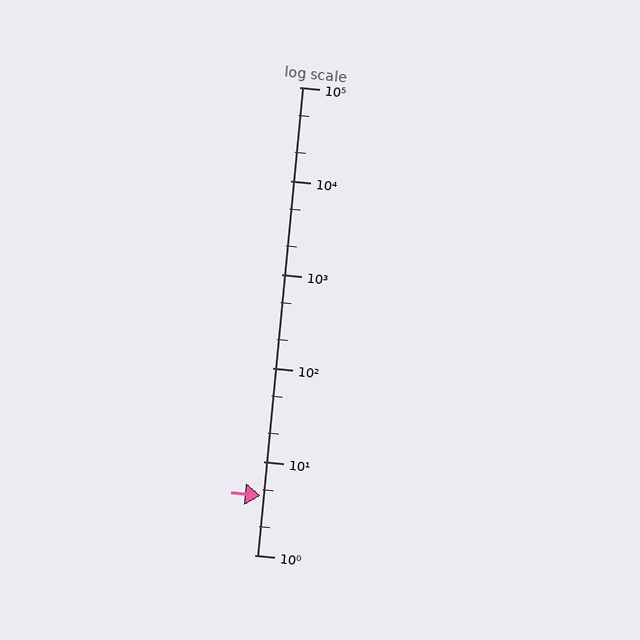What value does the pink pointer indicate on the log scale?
The pointer indicates approximately 4.3.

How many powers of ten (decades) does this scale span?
The scale spans 5 decades, from 1 to 100000.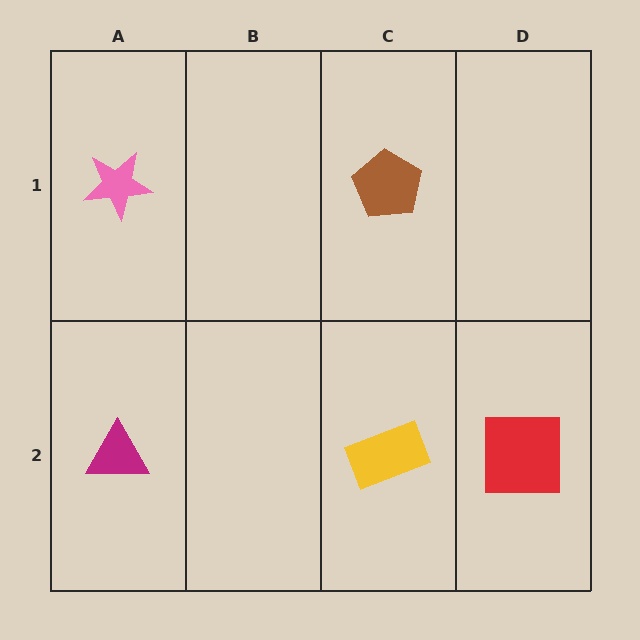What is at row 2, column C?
A yellow rectangle.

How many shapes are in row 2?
3 shapes.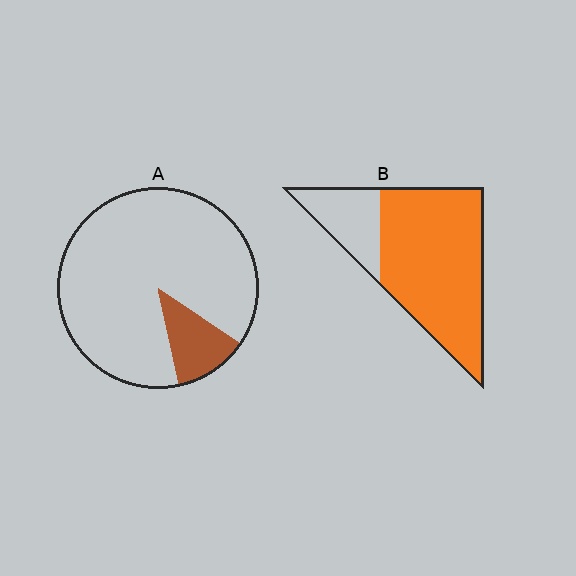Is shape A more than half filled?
No.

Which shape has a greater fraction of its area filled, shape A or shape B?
Shape B.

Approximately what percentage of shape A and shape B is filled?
A is approximately 10% and B is approximately 75%.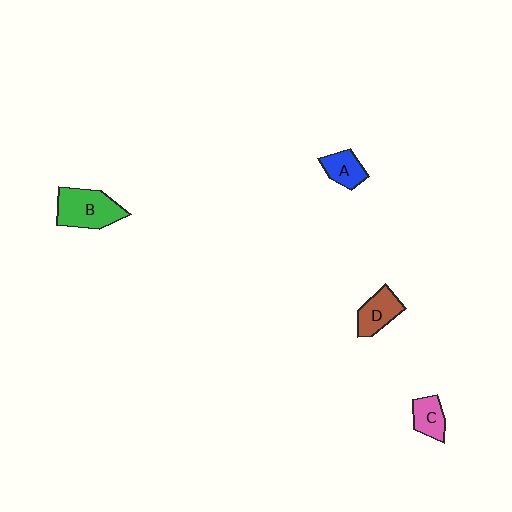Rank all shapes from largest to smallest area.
From largest to smallest: B (green), D (brown), A (blue), C (pink).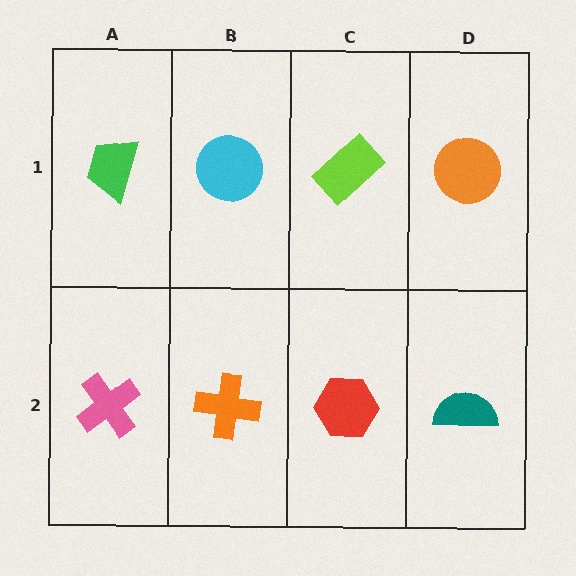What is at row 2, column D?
A teal semicircle.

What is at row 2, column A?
A pink cross.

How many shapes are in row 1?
4 shapes.